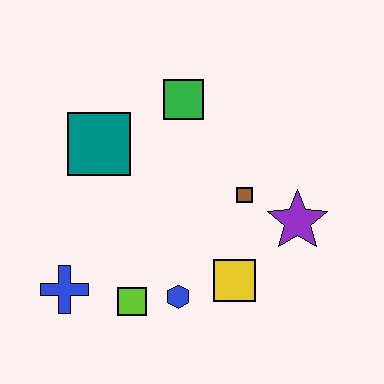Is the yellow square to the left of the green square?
No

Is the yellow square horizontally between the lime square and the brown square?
Yes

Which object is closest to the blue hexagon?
The lime square is closest to the blue hexagon.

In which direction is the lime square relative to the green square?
The lime square is below the green square.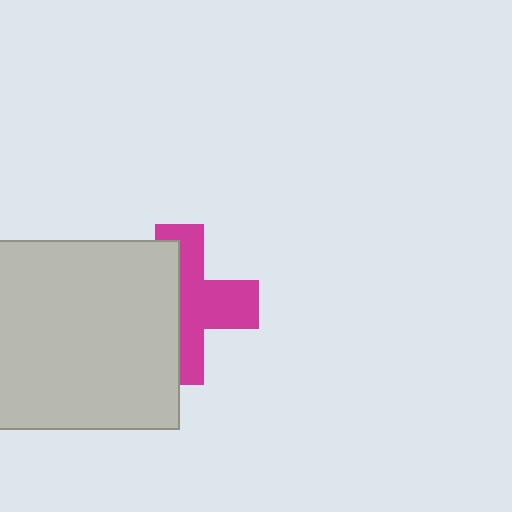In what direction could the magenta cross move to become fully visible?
The magenta cross could move right. That would shift it out from behind the light gray square entirely.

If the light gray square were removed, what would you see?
You would see the complete magenta cross.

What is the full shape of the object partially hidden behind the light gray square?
The partially hidden object is a magenta cross.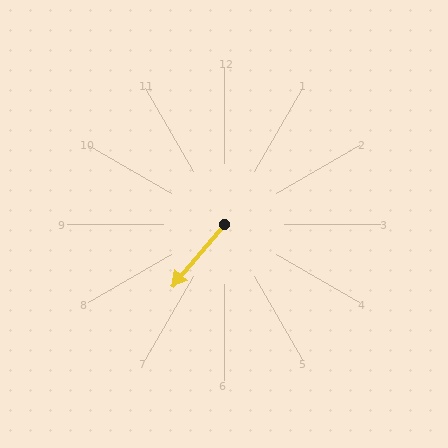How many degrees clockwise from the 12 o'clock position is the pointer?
Approximately 220 degrees.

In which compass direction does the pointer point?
Southwest.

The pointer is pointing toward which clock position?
Roughly 7 o'clock.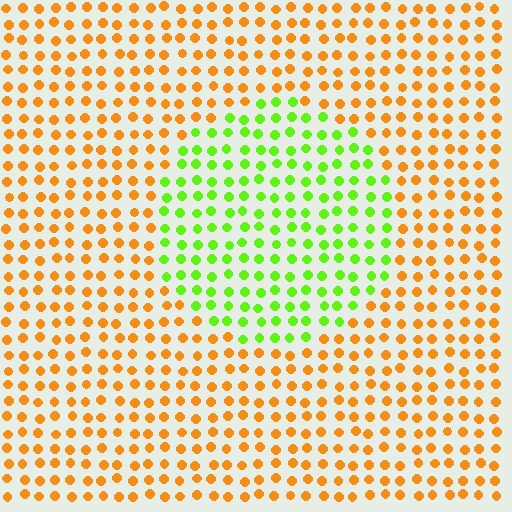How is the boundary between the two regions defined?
The boundary is defined purely by a slight shift in hue (about 68 degrees). Spacing, size, and orientation are identical on both sides.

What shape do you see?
I see a circle.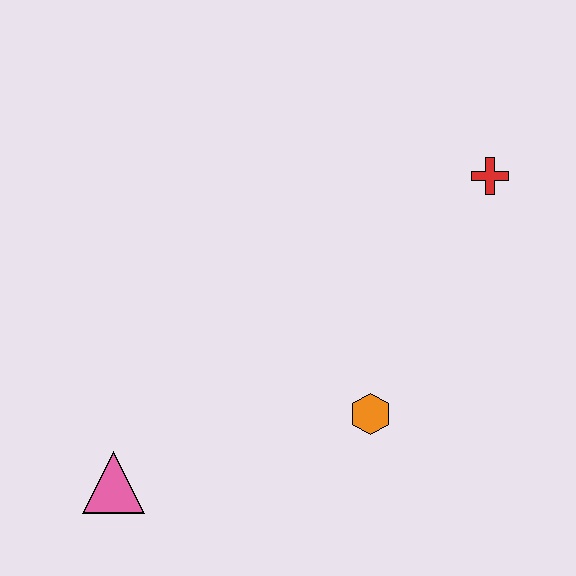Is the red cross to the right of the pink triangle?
Yes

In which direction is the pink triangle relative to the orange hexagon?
The pink triangle is to the left of the orange hexagon.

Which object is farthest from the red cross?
The pink triangle is farthest from the red cross.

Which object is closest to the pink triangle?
The orange hexagon is closest to the pink triangle.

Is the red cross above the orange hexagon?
Yes